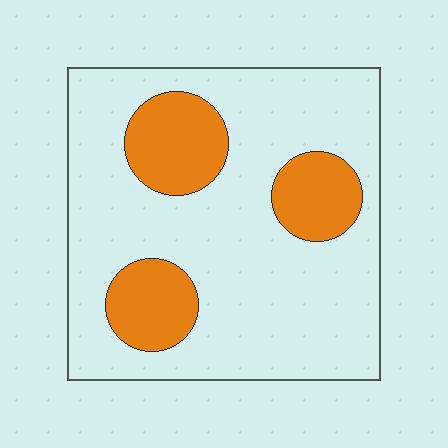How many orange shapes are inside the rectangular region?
3.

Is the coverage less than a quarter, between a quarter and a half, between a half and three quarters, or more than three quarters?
Less than a quarter.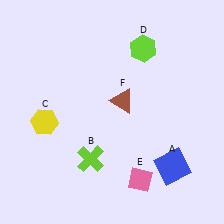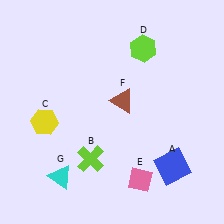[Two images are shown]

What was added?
A cyan triangle (G) was added in Image 2.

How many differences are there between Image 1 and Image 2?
There is 1 difference between the two images.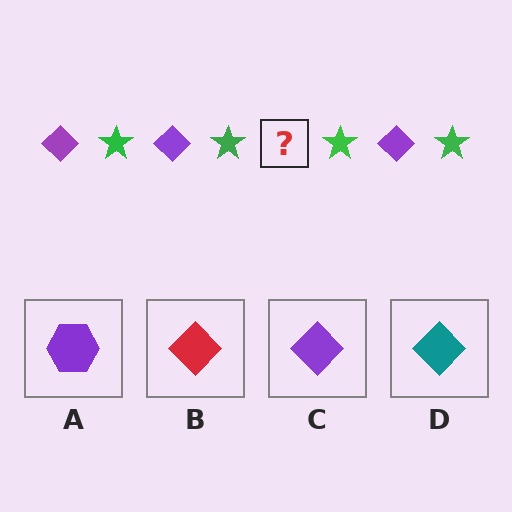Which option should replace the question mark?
Option C.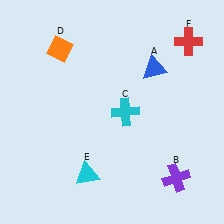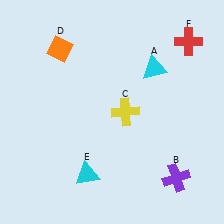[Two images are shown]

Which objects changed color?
A changed from blue to cyan. C changed from cyan to yellow.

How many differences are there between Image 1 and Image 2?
There are 2 differences between the two images.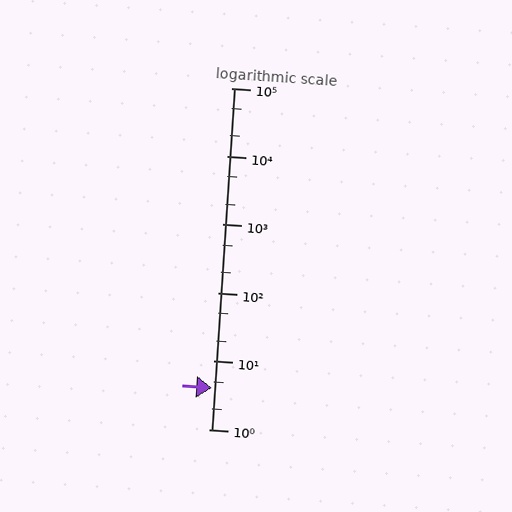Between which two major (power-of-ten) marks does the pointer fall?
The pointer is between 1 and 10.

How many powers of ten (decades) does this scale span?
The scale spans 5 decades, from 1 to 100000.